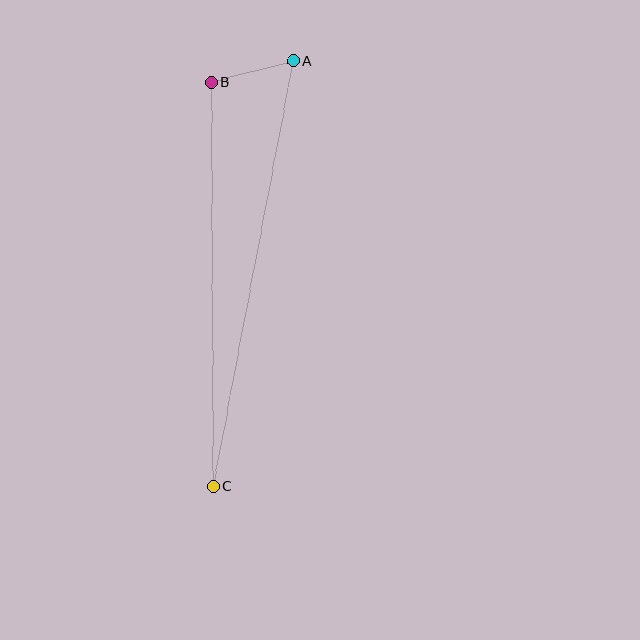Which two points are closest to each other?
Points A and B are closest to each other.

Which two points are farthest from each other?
Points A and C are farthest from each other.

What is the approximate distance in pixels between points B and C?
The distance between B and C is approximately 404 pixels.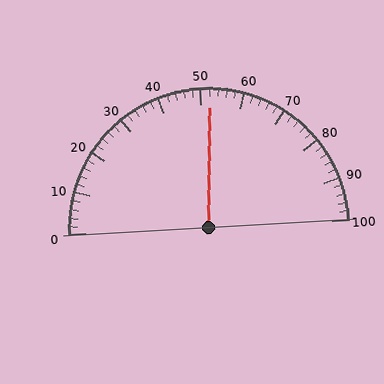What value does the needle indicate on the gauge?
The needle indicates approximately 52.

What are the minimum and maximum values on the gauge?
The gauge ranges from 0 to 100.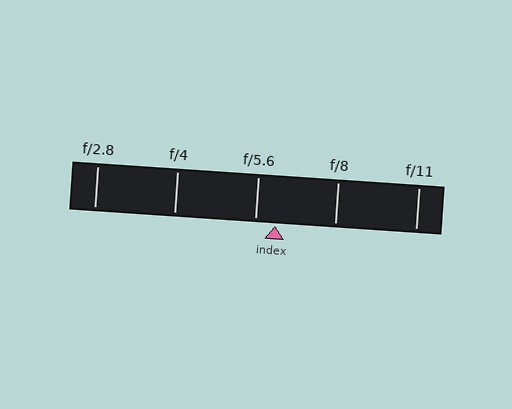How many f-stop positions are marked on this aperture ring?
There are 5 f-stop positions marked.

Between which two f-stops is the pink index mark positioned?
The index mark is between f/5.6 and f/8.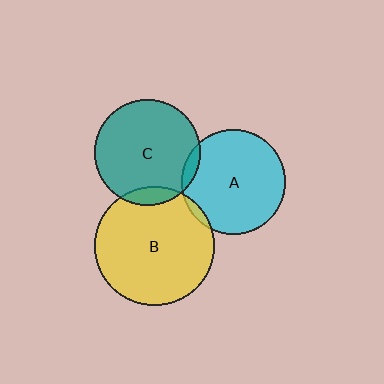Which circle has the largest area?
Circle B (yellow).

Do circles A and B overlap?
Yes.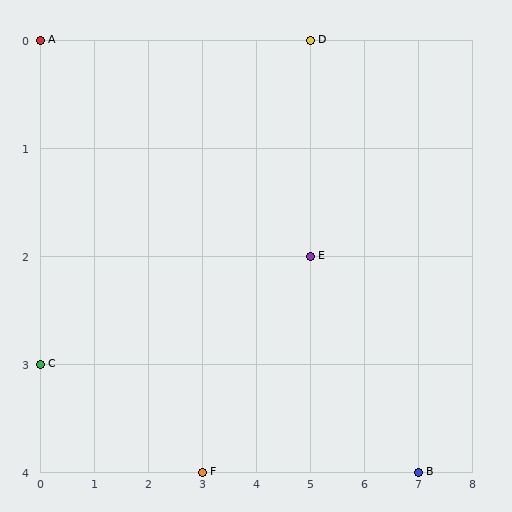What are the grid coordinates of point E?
Point E is at grid coordinates (5, 2).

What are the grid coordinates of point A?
Point A is at grid coordinates (0, 0).